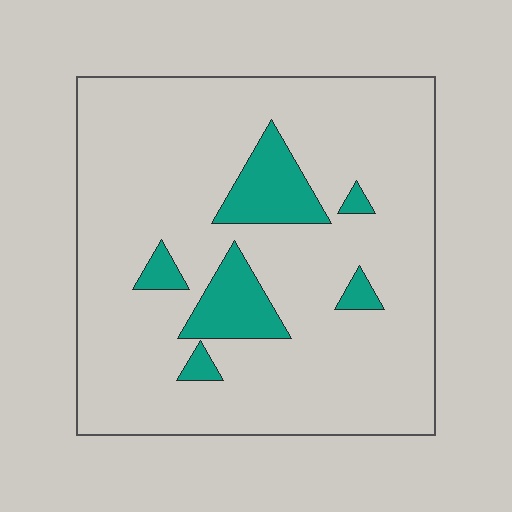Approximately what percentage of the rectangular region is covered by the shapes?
Approximately 15%.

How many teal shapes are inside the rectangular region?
6.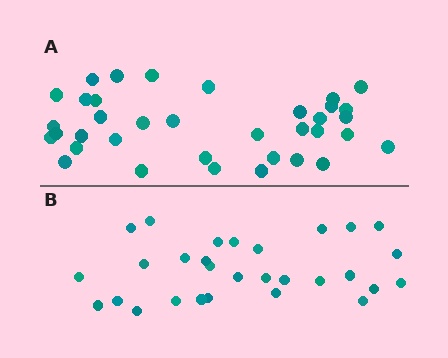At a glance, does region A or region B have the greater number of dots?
Region A (the top region) has more dots.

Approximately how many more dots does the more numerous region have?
Region A has roughly 8 or so more dots than region B.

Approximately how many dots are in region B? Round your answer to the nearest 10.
About 30 dots. (The exact count is 29, which rounds to 30.)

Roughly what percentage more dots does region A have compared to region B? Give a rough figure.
About 25% more.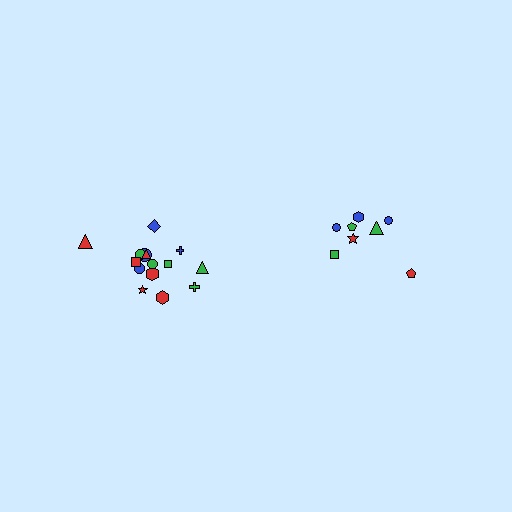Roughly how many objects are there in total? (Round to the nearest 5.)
Roughly 25 objects in total.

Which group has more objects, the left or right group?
The left group.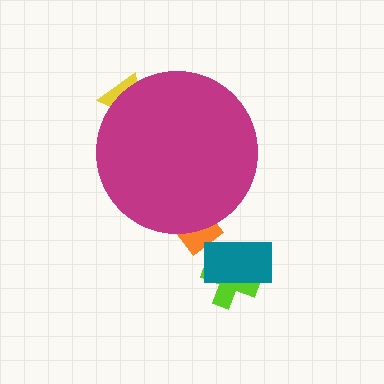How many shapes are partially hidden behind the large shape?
2 shapes are partially hidden.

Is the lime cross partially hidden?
No, the lime cross is fully visible.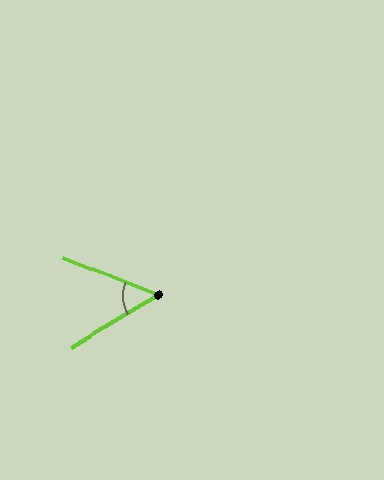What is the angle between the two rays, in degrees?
Approximately 53 degrees.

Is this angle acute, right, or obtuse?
It is acute.